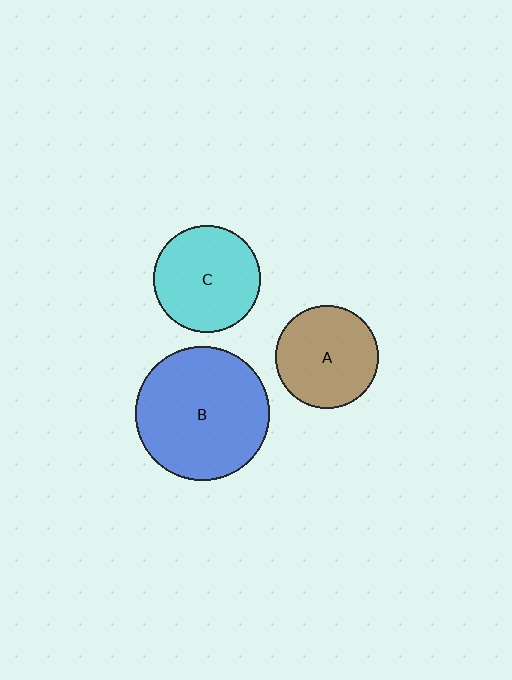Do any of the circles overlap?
No, none of the circles overlap.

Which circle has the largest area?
Circle B (blue).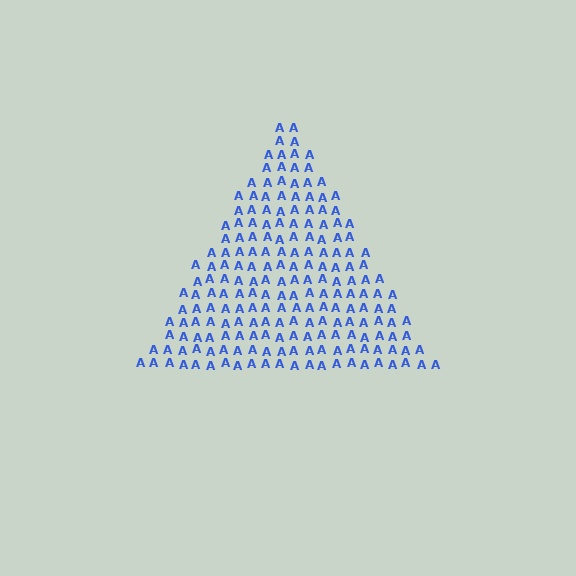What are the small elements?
The small elements are letter A's.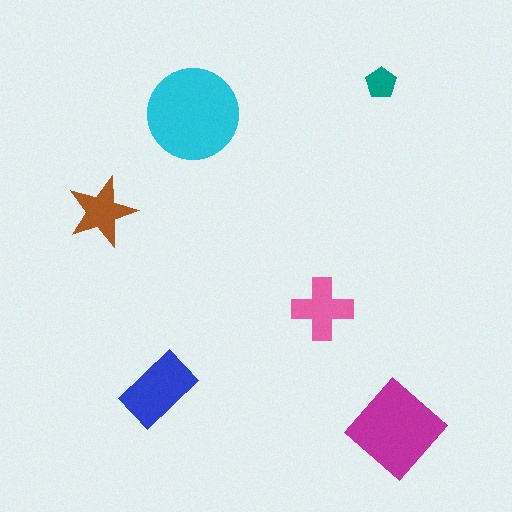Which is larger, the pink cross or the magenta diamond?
The magenta diamond.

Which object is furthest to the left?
The brown star is leftmost.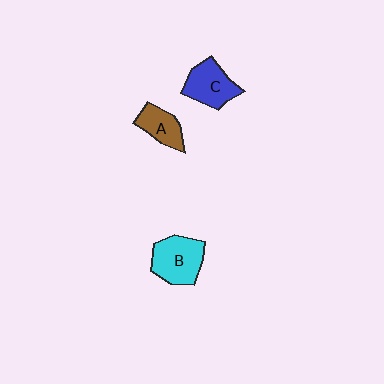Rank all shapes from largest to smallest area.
From largest to smallest: B (cyan), C (blue), A (brown).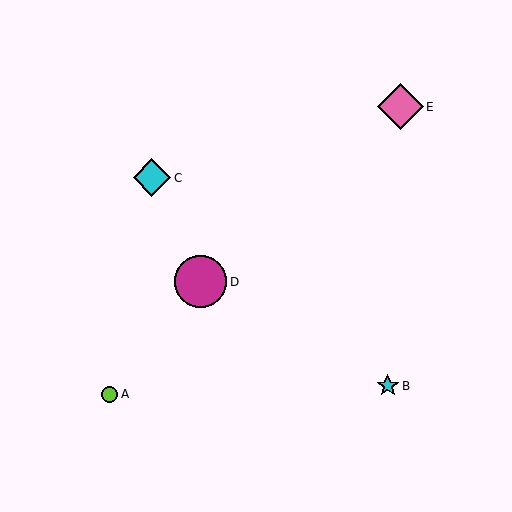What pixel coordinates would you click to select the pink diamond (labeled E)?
Click at (400, 107) to select the pink diamond E.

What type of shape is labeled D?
Shape D is a magenta circle.